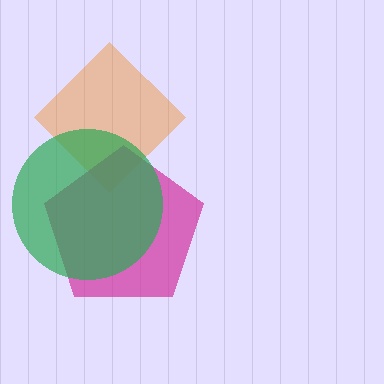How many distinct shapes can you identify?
There are 3 distinct shapes: an orange diamond, a magenta pentagon, a green circle.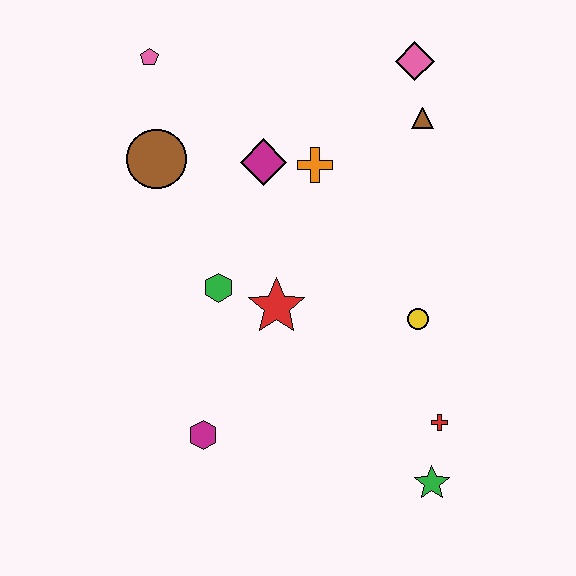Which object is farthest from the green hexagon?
The pink diamond is farthest from the green hexagon.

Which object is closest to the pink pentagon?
The brown circle is closest to the pink pentagon.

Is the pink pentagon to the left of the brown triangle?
Yes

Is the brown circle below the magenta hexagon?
No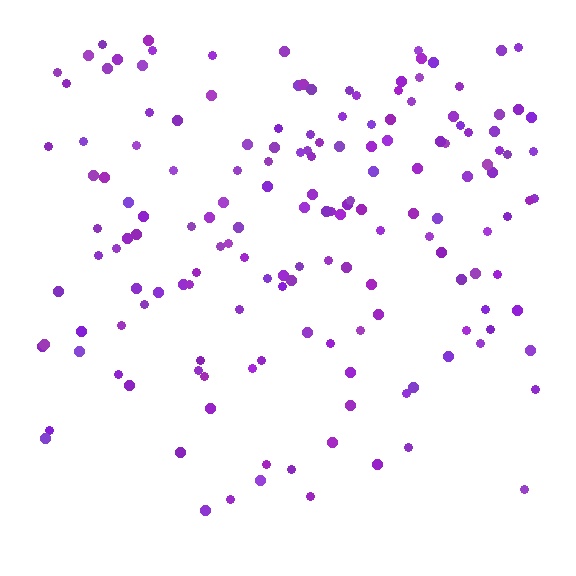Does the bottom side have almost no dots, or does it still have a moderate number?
Still a moderate number, just noticeably fewer than the top.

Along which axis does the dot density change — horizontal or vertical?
Vertical.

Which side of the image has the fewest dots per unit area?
The bottom.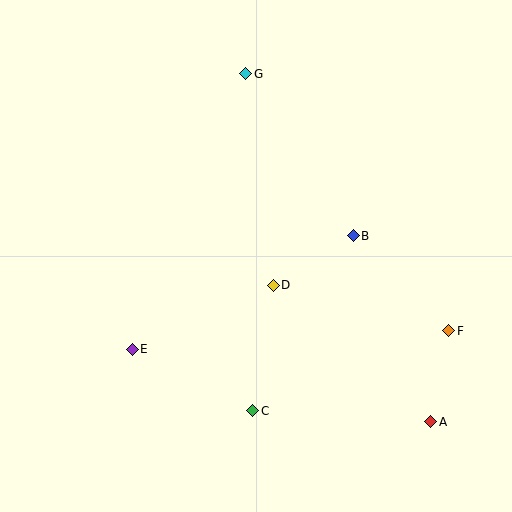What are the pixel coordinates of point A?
Point A is at (431, 422).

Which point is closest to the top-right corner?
Point G is closest to the top-right corner.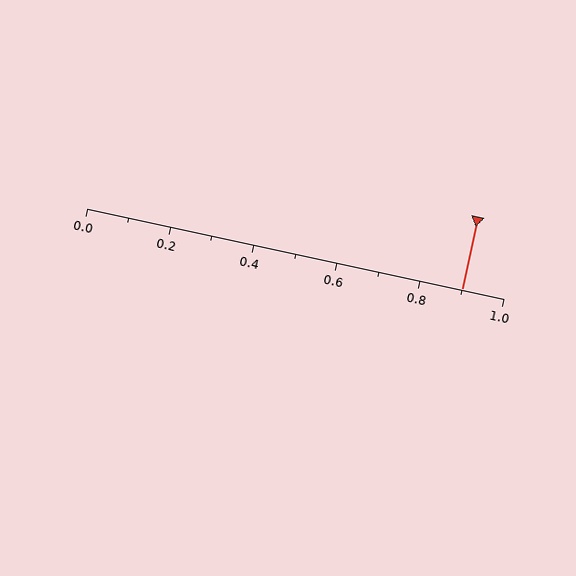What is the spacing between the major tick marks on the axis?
The major ticks are spaced 0.2 apart.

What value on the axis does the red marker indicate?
The marker indicates approximately 0.9.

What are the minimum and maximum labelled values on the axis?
The axis runs from 0.0 to 1.0.